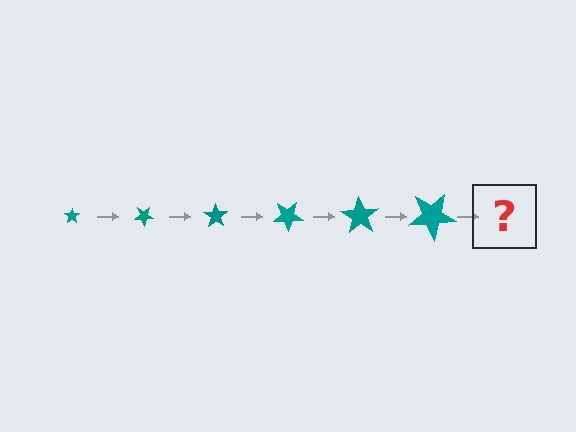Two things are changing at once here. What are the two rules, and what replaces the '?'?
The two rules are that the star grows larger each step and it rotates 35 degrees each step. The '?' should be a star, larger than the previous one and rotated 210 degrees from the start.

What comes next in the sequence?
The next element should be a star, larger than the previous one and rotated 210 degrees from the start.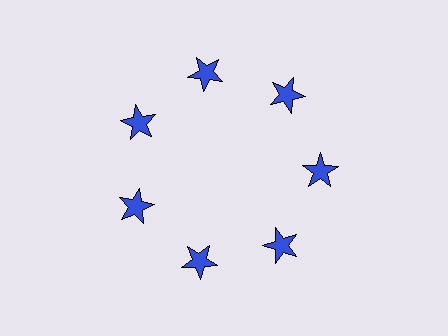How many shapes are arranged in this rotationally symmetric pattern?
There are 7 shapes, arranged in 7 groups of 1.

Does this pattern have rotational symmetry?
Yes, this pattern has 7-fold rotational symmetry. It looks the same after rotating 51 degrees around the center.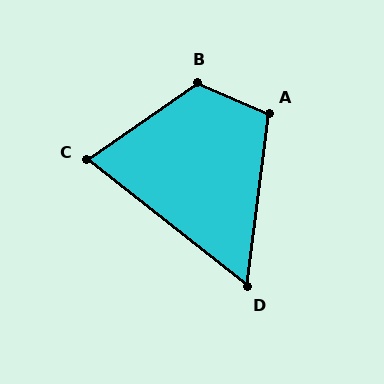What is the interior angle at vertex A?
Approximately 107 degrees (obtuse).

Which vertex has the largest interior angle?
B, at approximately 121 degrees.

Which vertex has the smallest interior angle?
D, at approximately 59 degrees.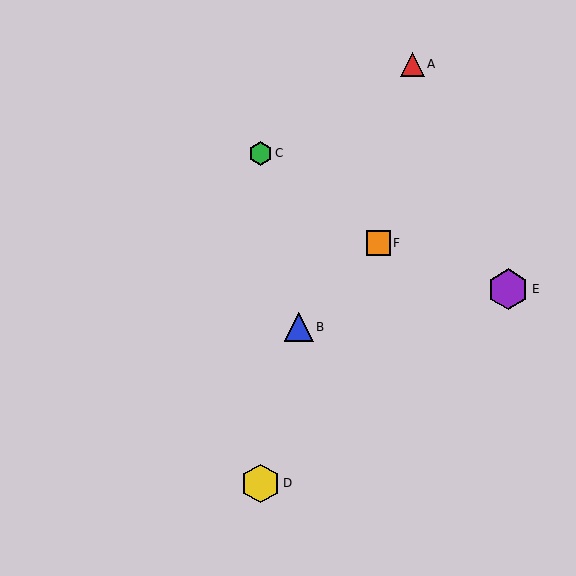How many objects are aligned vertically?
2 objects (C, D) are aligned vertically.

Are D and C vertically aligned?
Yes, both are at x≈261.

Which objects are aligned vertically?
Objects C, D are aligned vertically.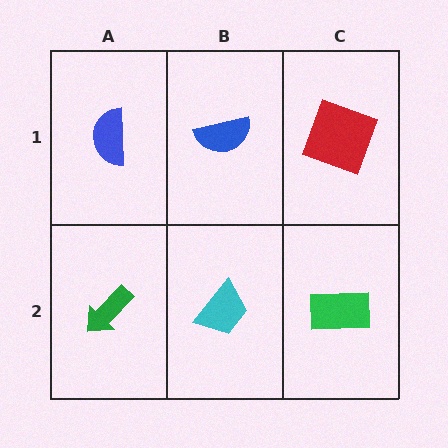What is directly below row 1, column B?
A cyan trapezoid.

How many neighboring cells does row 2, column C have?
2.